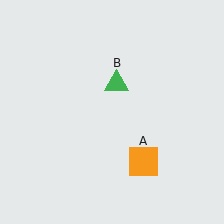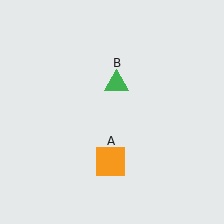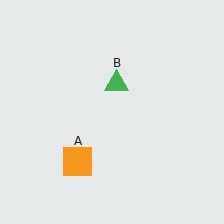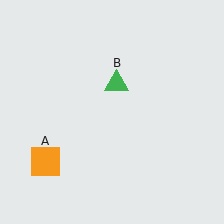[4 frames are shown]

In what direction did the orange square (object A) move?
The orange square (object A) moved left.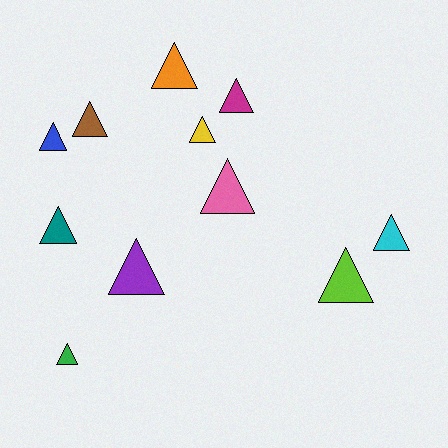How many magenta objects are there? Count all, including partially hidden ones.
There is 1 magenta object.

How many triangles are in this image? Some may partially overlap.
There are 11 triangles.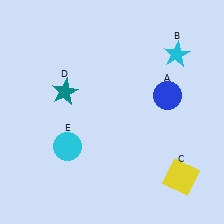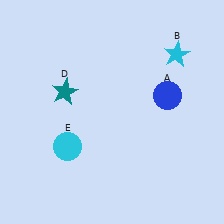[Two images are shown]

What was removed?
The yellow square (C) was removed in Image 2.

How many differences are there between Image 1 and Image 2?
There is 1 difference between the two images.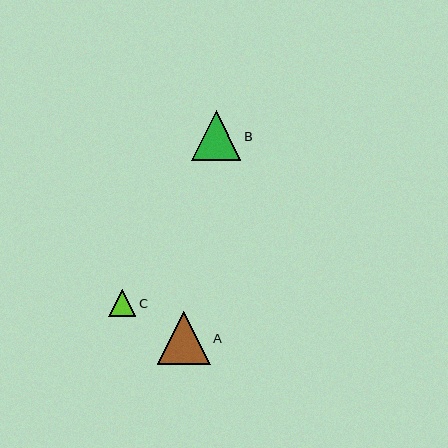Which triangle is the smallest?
Triangle C is the smallest with a size of approximately 27 pixels.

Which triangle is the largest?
Triangle A is the largest with a size of approximately 53 pixels.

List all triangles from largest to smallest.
From largest to smallest: A, B, C.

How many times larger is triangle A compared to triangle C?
Triangle A is approximately 2.0 times the size of triangle C.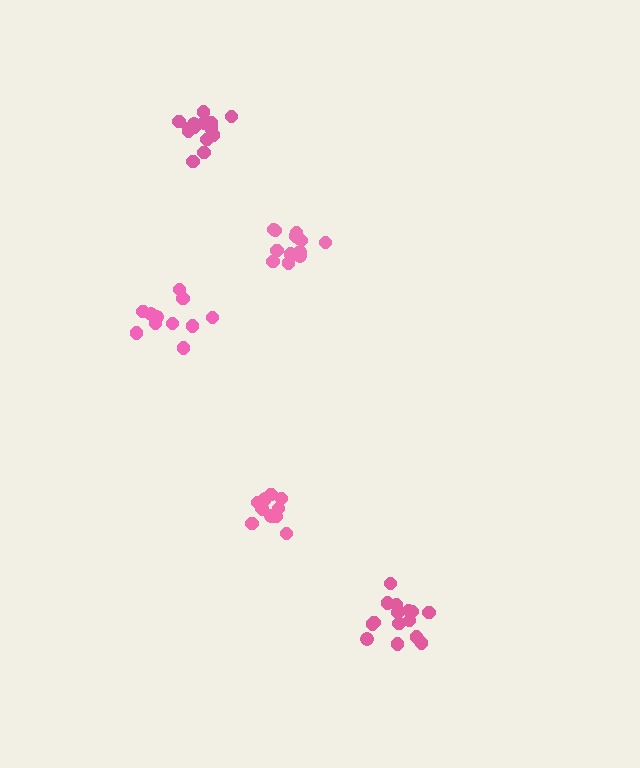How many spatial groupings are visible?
There are 5 spatial groupings.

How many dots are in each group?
Group 1: 15 dots, Group 2: 13 dots, Group 3: 15 dots, Group 4: 11 dots, Group 5: 12 dots (66 total).